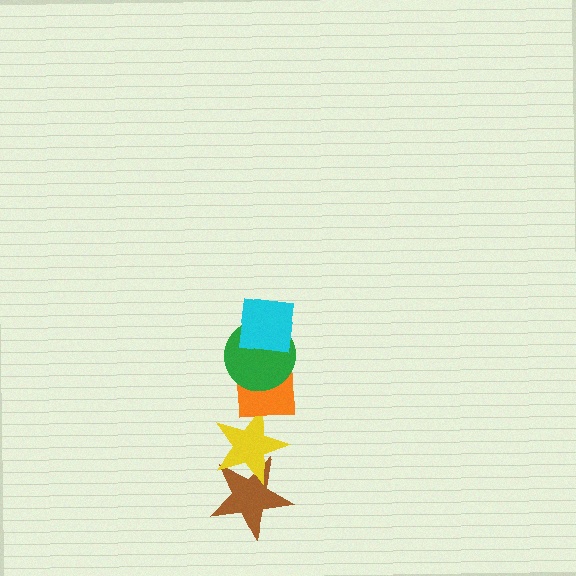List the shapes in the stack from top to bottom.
From top to bottom: the cyan square, the green circle, the orange square, the yellow star, the brown star.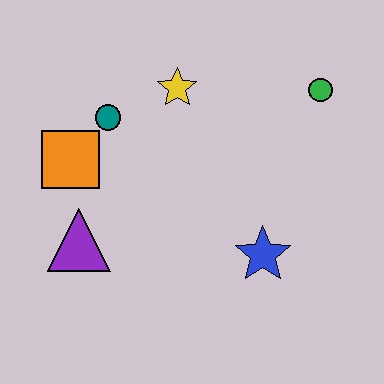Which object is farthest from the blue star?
The orange square is farthest from the blue star.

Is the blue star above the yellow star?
No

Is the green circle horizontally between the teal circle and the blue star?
No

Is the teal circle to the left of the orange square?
No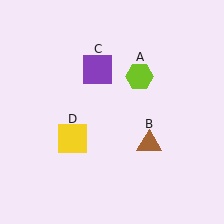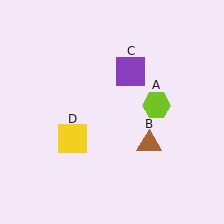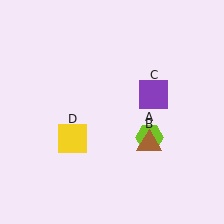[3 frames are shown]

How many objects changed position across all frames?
2 objects changed position: lime hexagon (object A), purple square (object C).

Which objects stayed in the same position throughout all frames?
Brown triangle (object B) and yellow square (object D) remained stationary.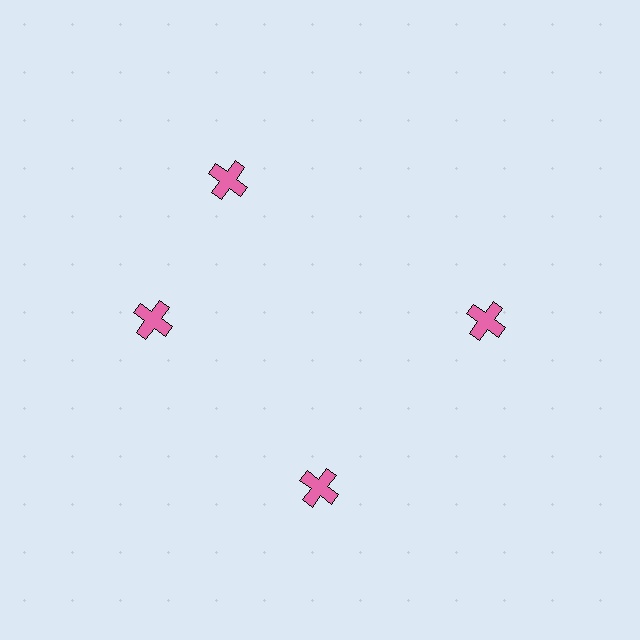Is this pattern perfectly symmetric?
No. The 4 pink crosses are arranged in a ring, but one element near the 12 o'clock position is rotated out of alignment along the ring, breaking the 4-fold rotational symmetry.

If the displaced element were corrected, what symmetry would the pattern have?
It would have 4-fold rotational symmetry — the pattern would map onto itself every 90 degrees.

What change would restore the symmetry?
The symmetry would be restored by rotating it back into even spacing with its neighbors so that all 4 crosses sit at equal angles and equal distance from the center.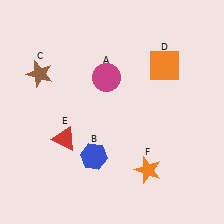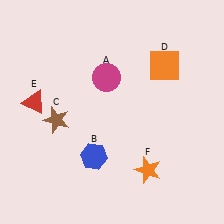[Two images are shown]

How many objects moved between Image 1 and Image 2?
2 objects moved between the two images.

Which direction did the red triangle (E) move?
The red triangle (E) moved up.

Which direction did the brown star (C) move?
The brown star (C) moved down.